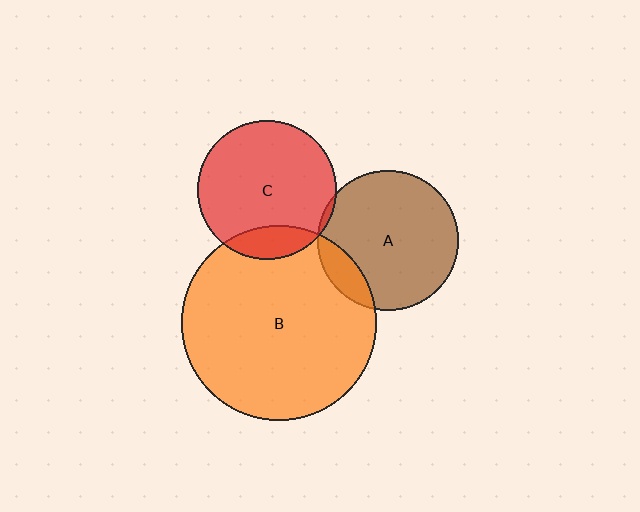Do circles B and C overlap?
Yes.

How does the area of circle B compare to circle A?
Approximately 1.9 times.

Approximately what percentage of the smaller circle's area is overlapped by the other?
Approximately 15%.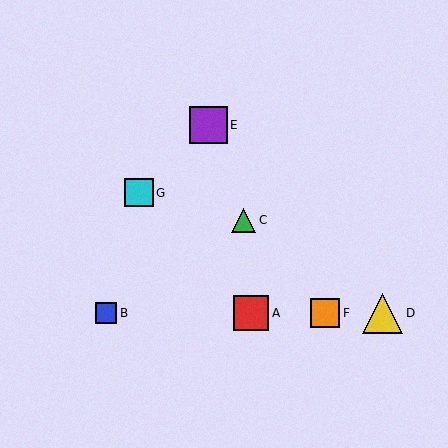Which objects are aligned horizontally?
Objects A, B, D, F are aligned horizontally.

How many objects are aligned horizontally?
4 objects (A, B, D, F) are aligned horizontally.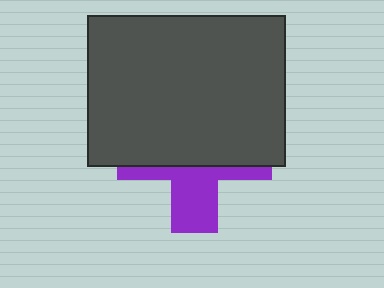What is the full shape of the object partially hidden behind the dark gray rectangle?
The partially hidden object is a purple cross.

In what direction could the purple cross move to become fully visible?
The purple cross could move down. That would shift it out from behind the dark gray rectangle entirely.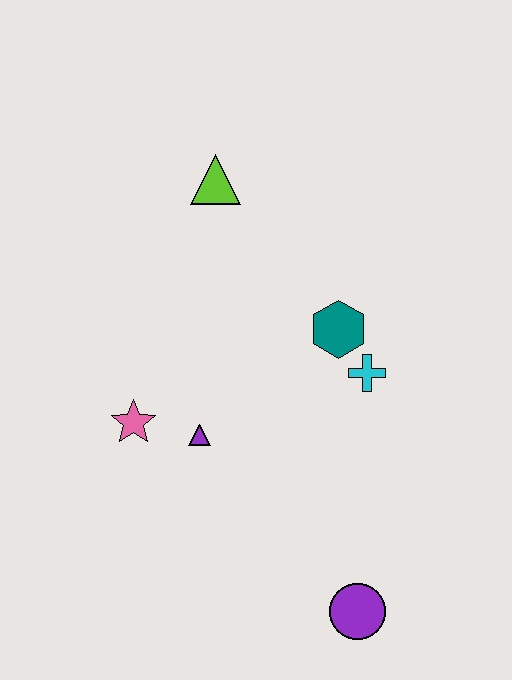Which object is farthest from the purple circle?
The lime triangle is farthest from the purple circle.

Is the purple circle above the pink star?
No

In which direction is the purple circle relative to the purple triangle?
The purple circle is below the purple triangle.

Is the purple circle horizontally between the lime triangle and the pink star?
No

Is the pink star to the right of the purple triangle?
No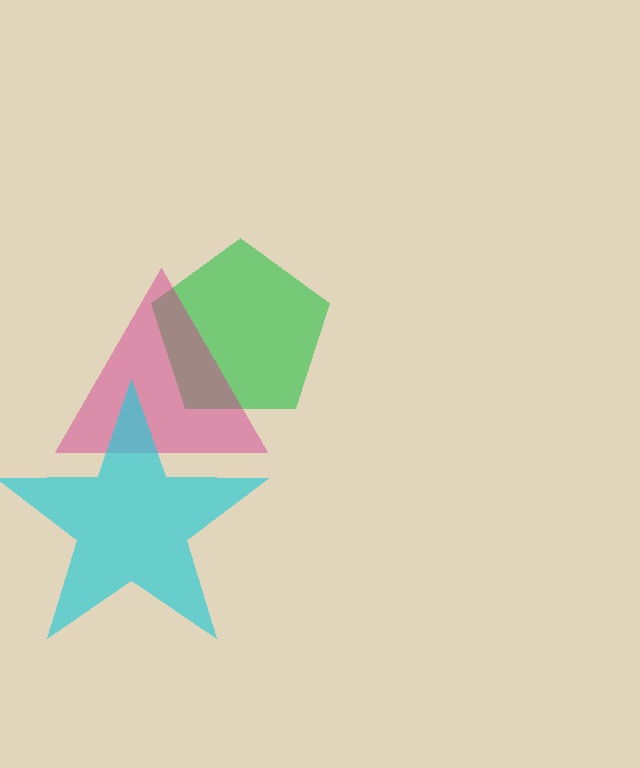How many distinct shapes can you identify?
There are 3 distinct shapes: a green pentagon, a magenta triangle, a cyan star.